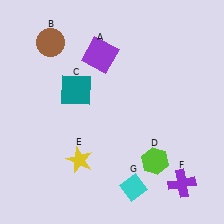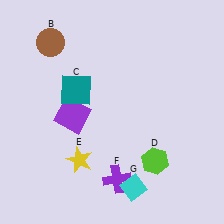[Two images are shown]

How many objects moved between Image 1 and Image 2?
2 objects moved between the two images.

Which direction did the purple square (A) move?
The purple square (A) moved down.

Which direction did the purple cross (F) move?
The purple cross (F) moved left.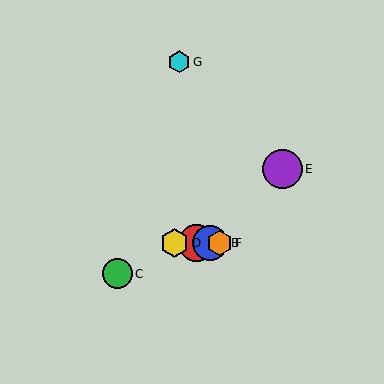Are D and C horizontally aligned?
No, D is at y≈243 and C is at y≈274.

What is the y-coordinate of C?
Object C is at y≈274.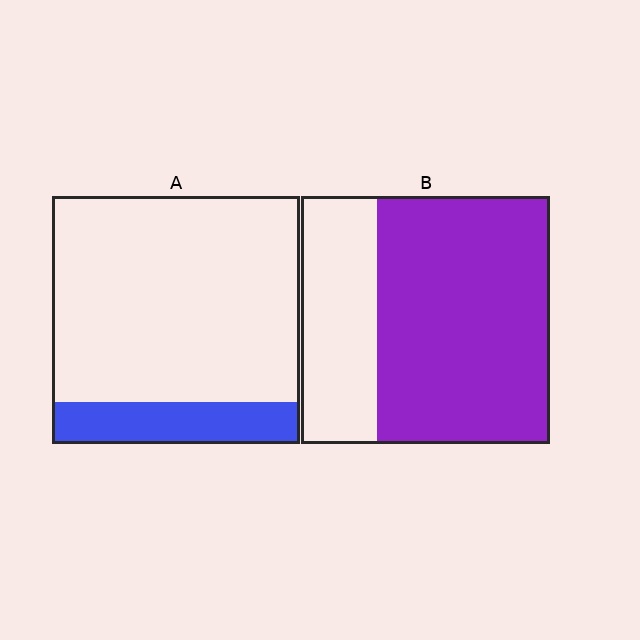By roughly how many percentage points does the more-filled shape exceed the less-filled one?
By roughly 55 percentage points (B over A).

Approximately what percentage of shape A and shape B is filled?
A is approximately 15% and B is approximately 70%.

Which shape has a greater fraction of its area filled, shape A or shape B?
Shape B.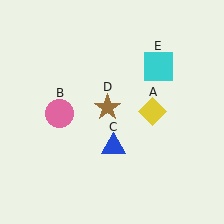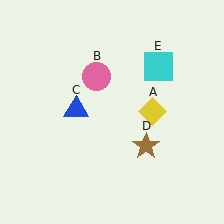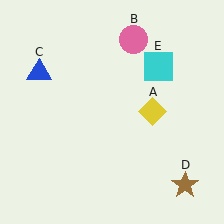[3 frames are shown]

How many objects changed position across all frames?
3 objects changed position: pink circle (object B), blue triangle (object C), brown star (object D).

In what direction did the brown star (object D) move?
The brown star (object D) moved down and to the right.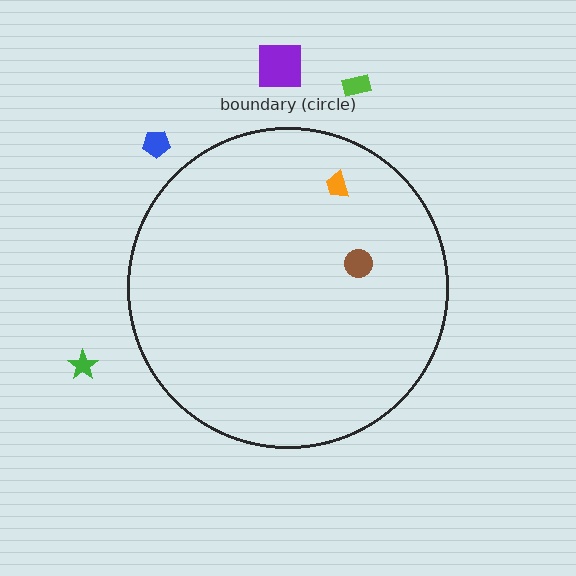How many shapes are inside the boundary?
2 inside, 4 outside.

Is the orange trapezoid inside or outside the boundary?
Inside.